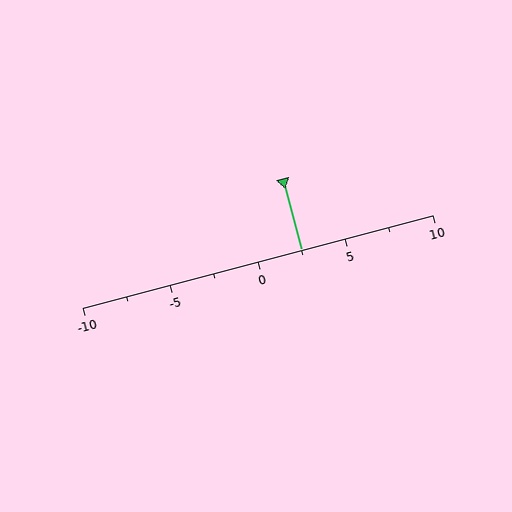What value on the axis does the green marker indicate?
The marker indicates approximately 2.5.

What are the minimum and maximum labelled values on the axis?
The axis runs from -10 to 10.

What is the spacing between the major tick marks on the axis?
The major ticks are spaced 5 apart.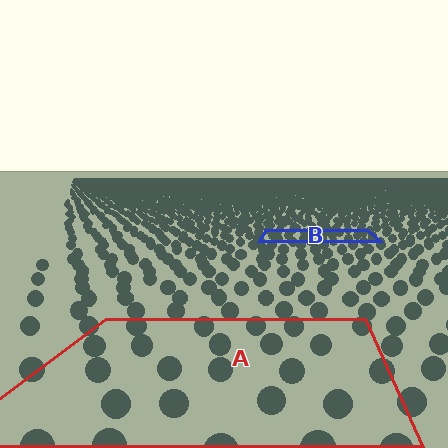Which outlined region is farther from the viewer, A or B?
Region B is farther from the viewer — the texture elements inside it appear smaller and more densely packed.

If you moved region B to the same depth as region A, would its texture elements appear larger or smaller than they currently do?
They would appear larger. At a closer depth, the same texture elements are projected at a bigger on-screen size.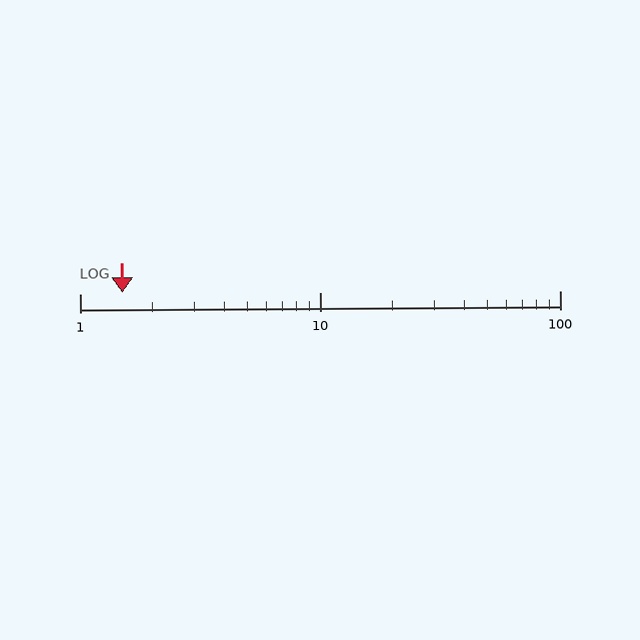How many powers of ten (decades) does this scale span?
The scale spans 2 decades, from 1 to 100.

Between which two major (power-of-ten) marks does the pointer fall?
The pointer is between 1 and 10.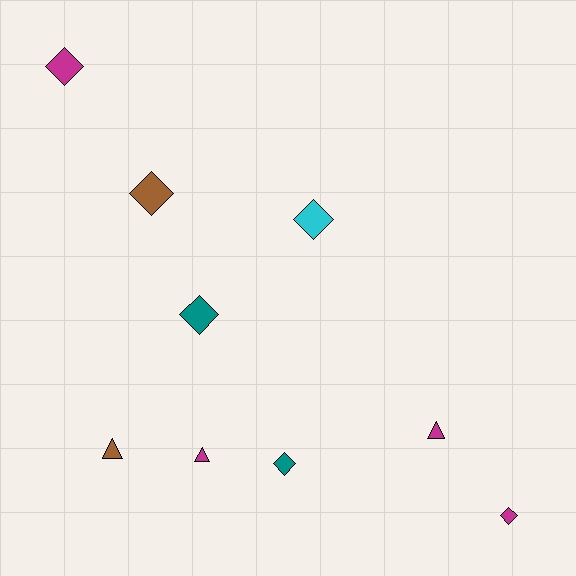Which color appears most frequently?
Magenta, with 4 objects.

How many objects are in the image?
There are 9 objects.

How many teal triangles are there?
There are no teal triangles.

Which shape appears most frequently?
Diamond, with 6 objects.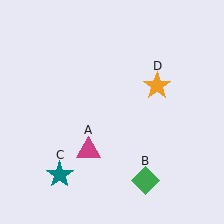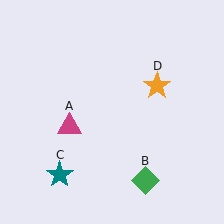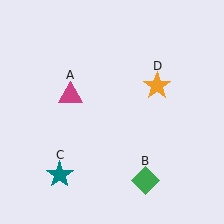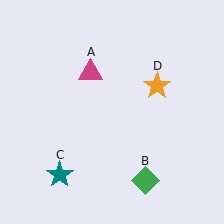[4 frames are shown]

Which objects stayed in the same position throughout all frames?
Green diamond (object B) and teal star (object C) and orange star (object D) remained stationary.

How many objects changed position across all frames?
1 object changed position: magenta triangle (object A).